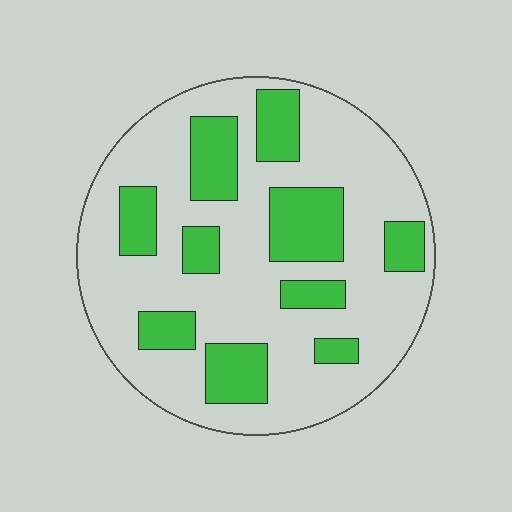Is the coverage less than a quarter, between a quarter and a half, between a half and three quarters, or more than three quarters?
Between a quarter and a half.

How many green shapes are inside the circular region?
10.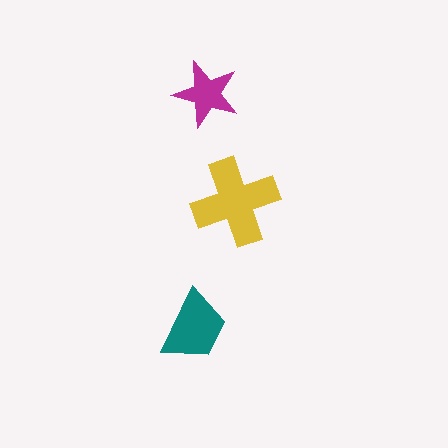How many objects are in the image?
There are 3 objects in the image.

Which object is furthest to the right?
The yellow cross is rightmost.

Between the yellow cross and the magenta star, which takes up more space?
The yellow cross.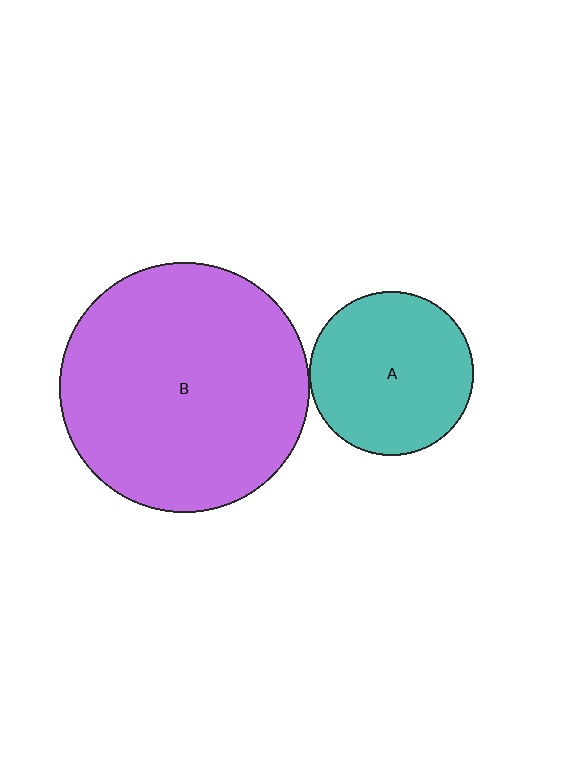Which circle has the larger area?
Circle B (purple).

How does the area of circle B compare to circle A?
Approximately 2.3 times.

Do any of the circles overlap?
No, none of the circles overlap.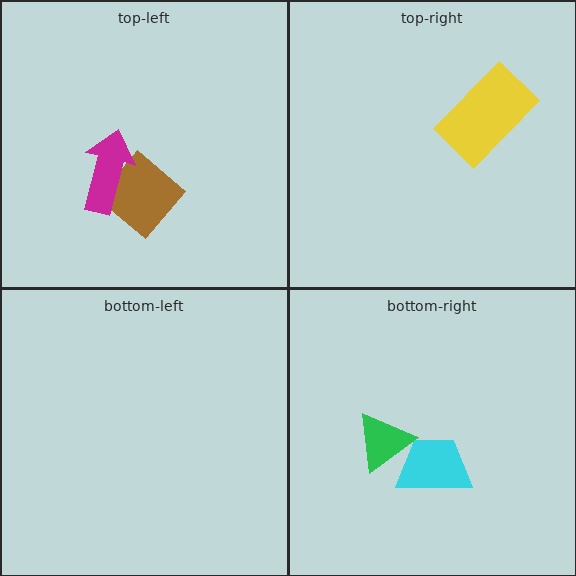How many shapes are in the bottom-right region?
2.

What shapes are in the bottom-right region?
The green triangle, the cyan trapezoid.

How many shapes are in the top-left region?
2.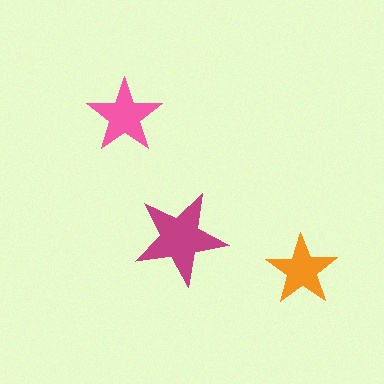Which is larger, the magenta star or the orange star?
The magenta one.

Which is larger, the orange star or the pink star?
The pink one.